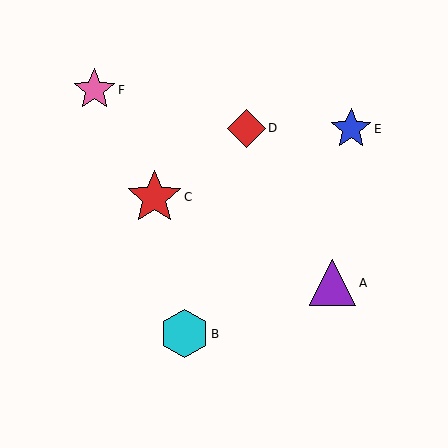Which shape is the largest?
The red star (labeled C) is the largest.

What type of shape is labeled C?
Shape C is a red star.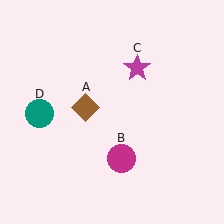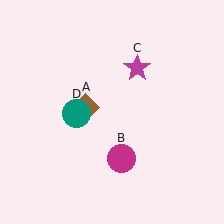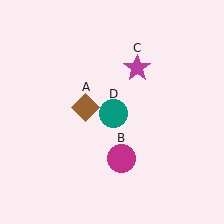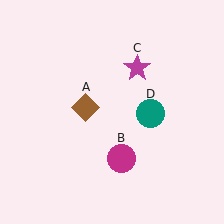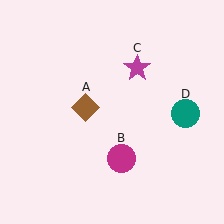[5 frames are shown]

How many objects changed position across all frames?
1 object changed position: teal circle (object D).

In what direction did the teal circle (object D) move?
The teal circle (object D) moved right.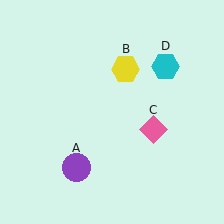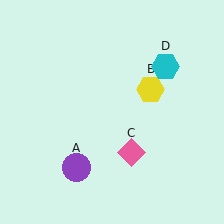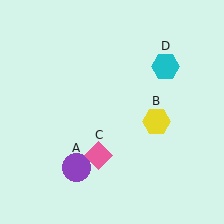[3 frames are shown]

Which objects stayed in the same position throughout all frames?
Purple circle (object A) and cyan hexagon (object D) remained stationary.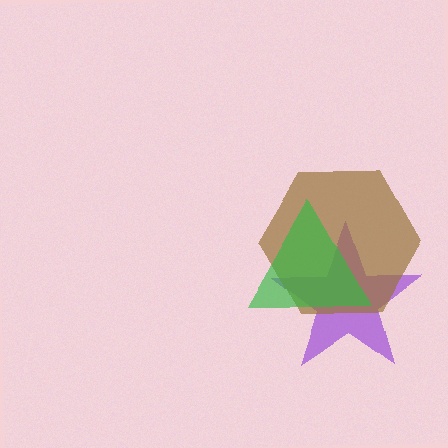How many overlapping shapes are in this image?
There are 3 overlapping shapes in the image.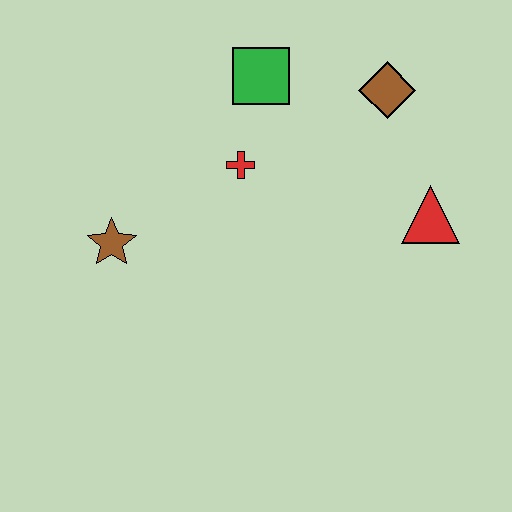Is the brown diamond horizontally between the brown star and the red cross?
No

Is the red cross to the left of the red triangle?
Yes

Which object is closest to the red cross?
The green square is closest to the red cross.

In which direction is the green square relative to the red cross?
The green square is above the red cross.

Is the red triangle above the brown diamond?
No